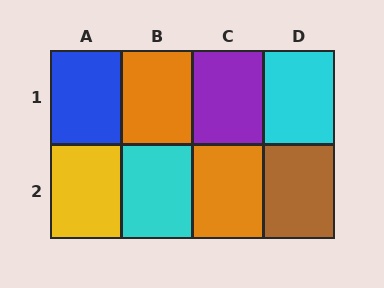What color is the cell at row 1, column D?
Cyan.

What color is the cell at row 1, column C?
Purple.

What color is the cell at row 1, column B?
Orange.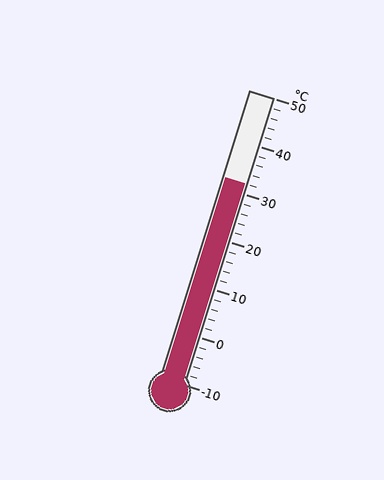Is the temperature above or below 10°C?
The temperature is above 10°C.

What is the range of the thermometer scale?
The thermometer scale ranges from -10°C to 50°C.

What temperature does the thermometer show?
The thermometer shows approximately 32°C.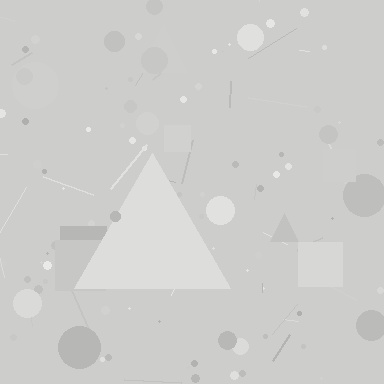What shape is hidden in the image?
A triangle is hidden in the image.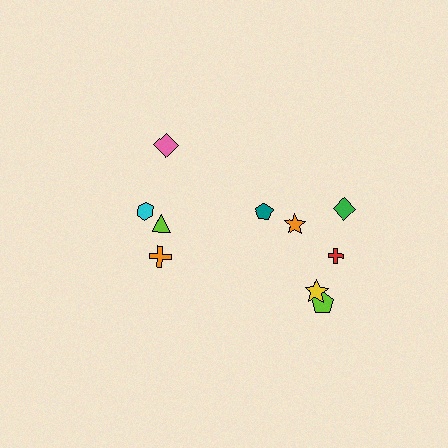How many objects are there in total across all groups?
There are 10 objects.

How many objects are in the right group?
There are 6 objects.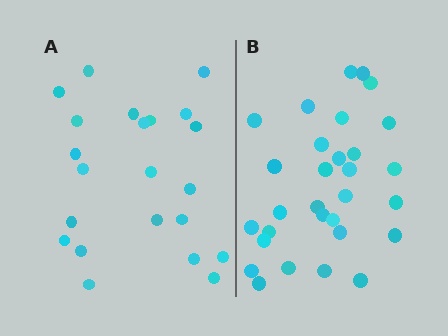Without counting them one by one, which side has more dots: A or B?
Region B (the right region) has more dots.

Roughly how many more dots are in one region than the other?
Region B has roughly 8 or so more dots than region A.